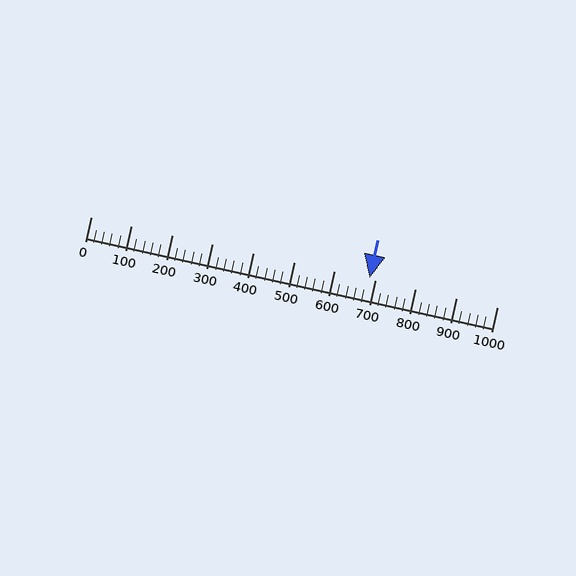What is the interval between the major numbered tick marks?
The major tick marks are spaced 100 units apart.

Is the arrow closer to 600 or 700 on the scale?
The arrow is closer to 700.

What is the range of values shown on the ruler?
The ruler shows values from 0 to 1000.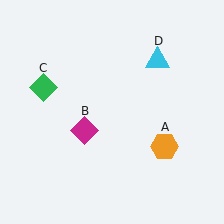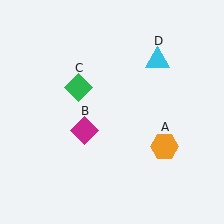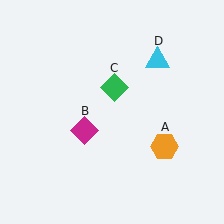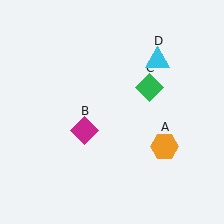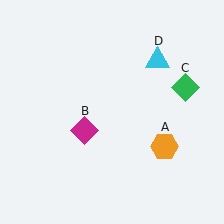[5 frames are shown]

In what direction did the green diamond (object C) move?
The green diamond (object C) moved right.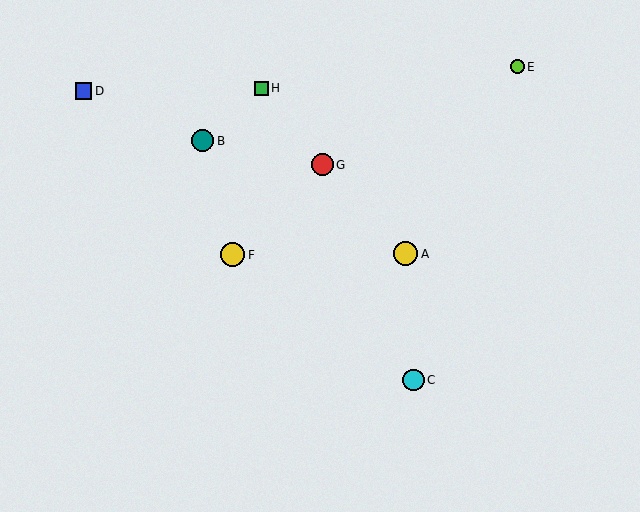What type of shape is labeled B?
Shape B is a teal circle.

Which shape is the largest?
The yellow circle (labeled F) is the largest.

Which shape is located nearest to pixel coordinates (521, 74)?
The lime circle (labeled E) at (518, 67) is nearest to that location.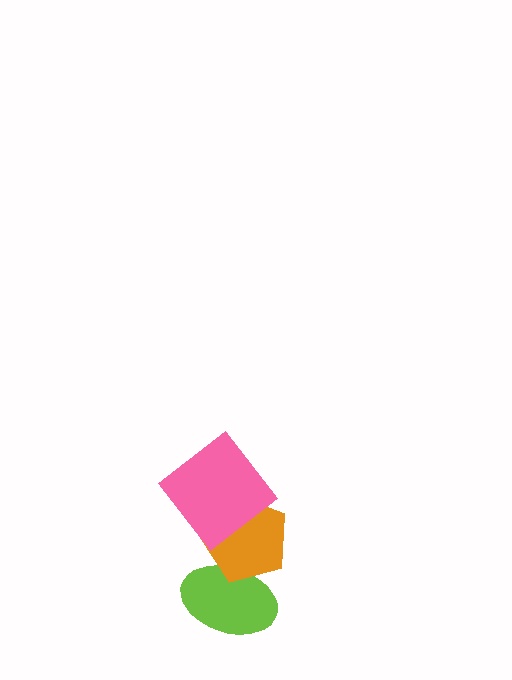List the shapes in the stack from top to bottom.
From top to bottom: the pink diamond, the orange pentagon, the lime ellipse.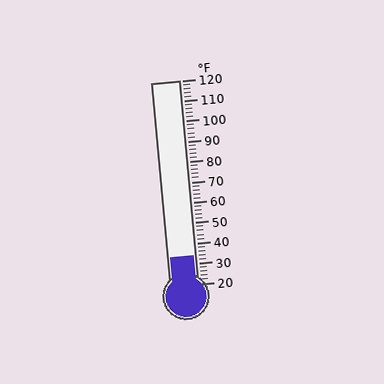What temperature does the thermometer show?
The thermometer shows approximately 34°F.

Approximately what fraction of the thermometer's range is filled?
The thermometer is filled to approximately 15% of its range.